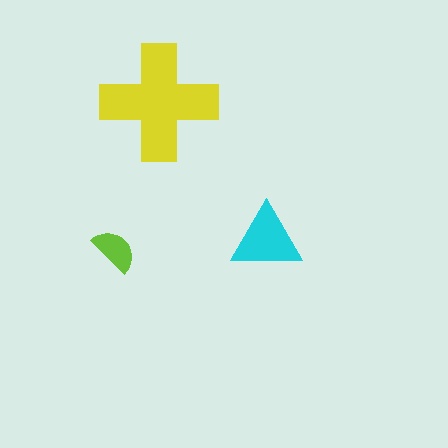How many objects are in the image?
There are 3 objects in the image.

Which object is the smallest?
The lime semicircle.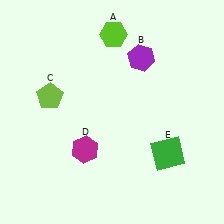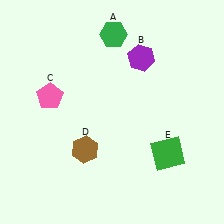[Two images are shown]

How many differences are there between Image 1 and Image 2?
There are 3 differences between the two images.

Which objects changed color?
A changed from lime to green. C changed from lime to pink. D changed from magenta to brown.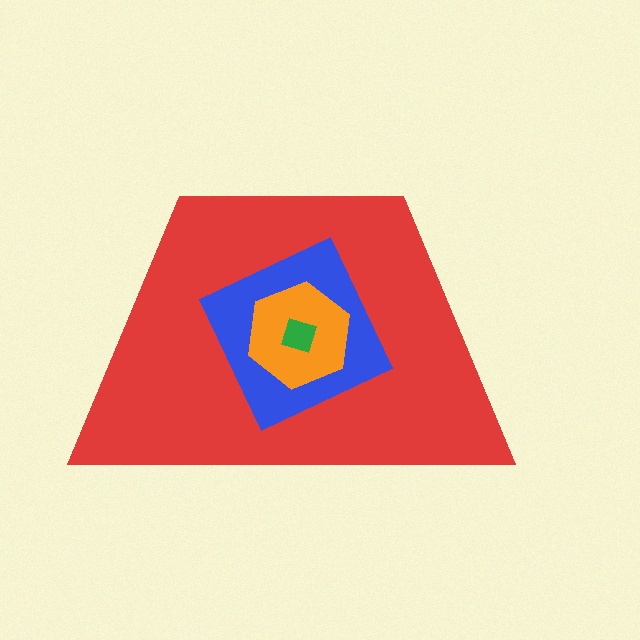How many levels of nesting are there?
4.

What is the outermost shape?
The red trapezoid.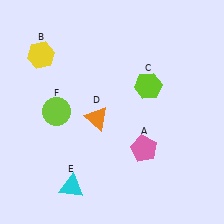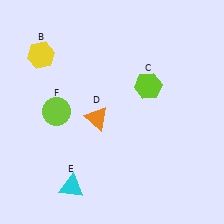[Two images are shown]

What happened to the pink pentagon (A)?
The pink pentagon (A) was removed in Image 2. It was in the bottom-right area of Image 1.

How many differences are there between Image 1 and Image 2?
There is 1 difference between the two images.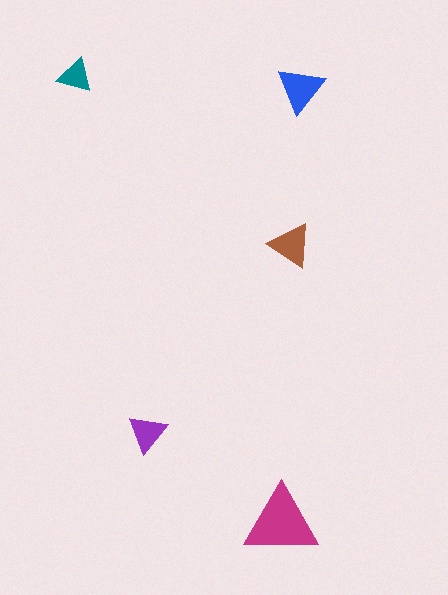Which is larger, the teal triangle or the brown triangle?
The brown one.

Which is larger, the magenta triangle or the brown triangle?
The magenta one.